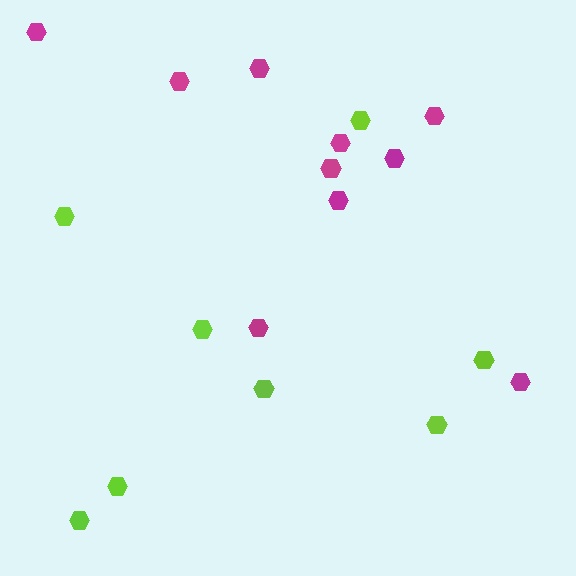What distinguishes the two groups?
There are 2 groups: one group of magenta hexagons (10) and one group of lime hexagons (8).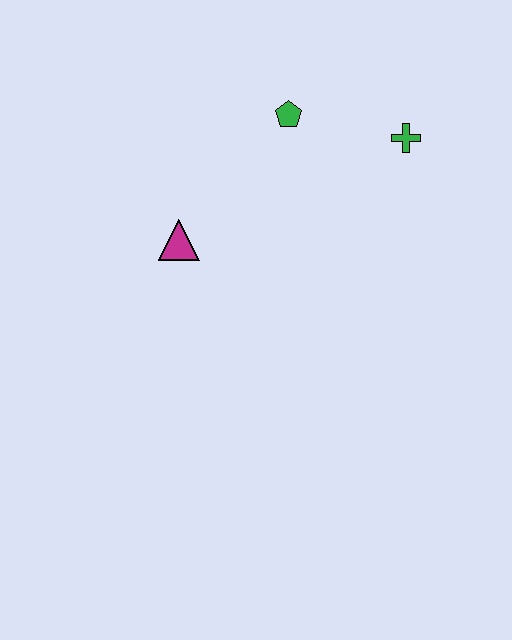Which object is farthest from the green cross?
The magenta triangle is farthest from the green cross.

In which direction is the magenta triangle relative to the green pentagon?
The magenta triangle is below the green pentagon.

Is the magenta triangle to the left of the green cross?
Yes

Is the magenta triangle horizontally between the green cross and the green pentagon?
No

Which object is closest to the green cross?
The green pentagon is closest to the green cross.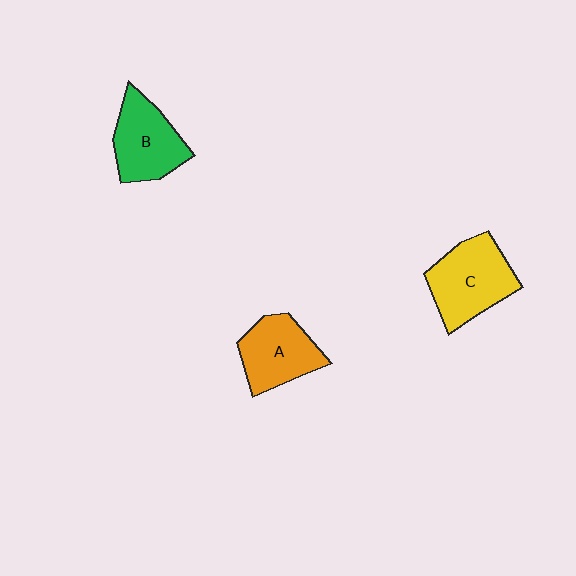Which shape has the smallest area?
Shape A (orange).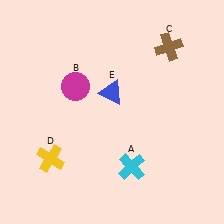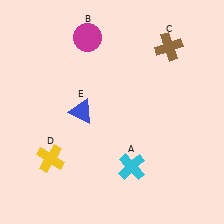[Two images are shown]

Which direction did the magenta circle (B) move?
The magenta circle (B) moved up.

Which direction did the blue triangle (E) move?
The blue triangle (E) moved left.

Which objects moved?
The objects that moved are: the magenta circle (B), the blue triangle (E).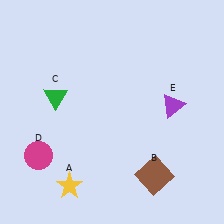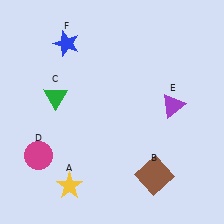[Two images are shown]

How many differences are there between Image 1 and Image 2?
There is 1 difference between the two images.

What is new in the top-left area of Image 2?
A blue star (F) was added in the top-left area of Image 2.